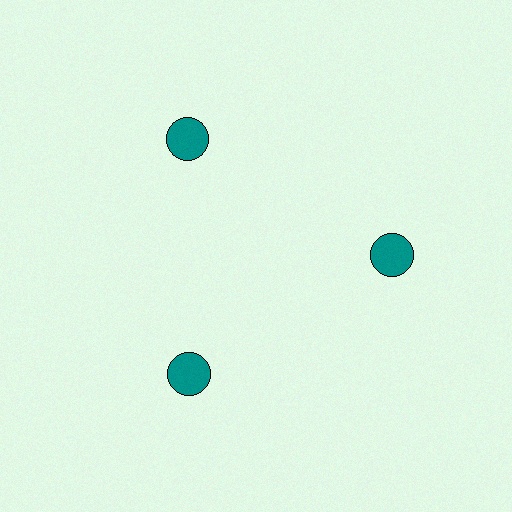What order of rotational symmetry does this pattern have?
This pattern has 3-fold rotational symmetry.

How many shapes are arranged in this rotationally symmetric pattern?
There are 3 shapes, arranged in 3 groups of 1.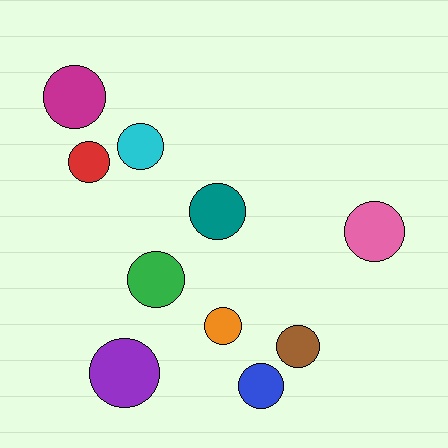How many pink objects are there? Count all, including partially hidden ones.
There is 1 pink object.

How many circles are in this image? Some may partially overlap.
There are 10 circles.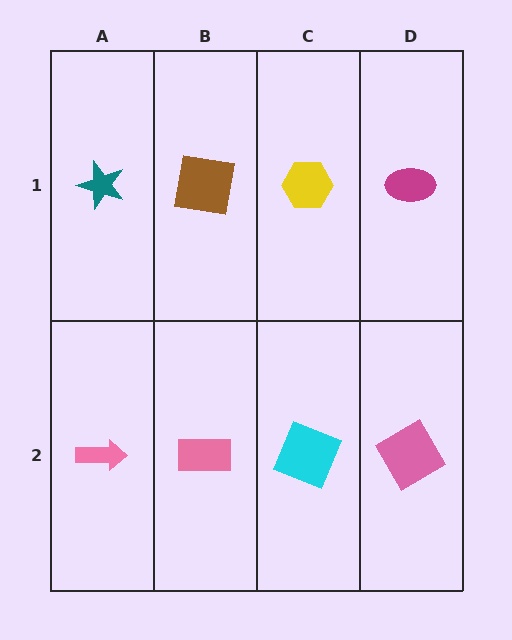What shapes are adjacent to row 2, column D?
A magenta ellipse (row 1, column D), a cyan square (row 2, column C).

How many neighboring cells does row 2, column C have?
3.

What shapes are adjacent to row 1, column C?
A cyan square (row 2, column C), a brown square (row 1, column B), a magenta ellipse (row 1, column D).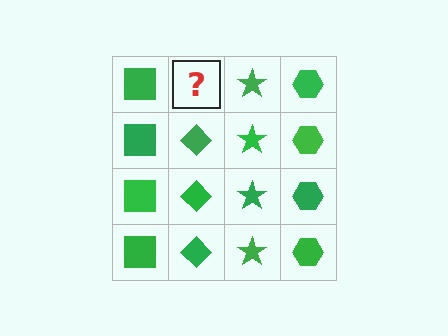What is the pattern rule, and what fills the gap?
The rule is that each column has a consistent shape. The gap should be filled with a green diamond.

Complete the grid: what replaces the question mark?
The question mark should be replaced with a green diamond.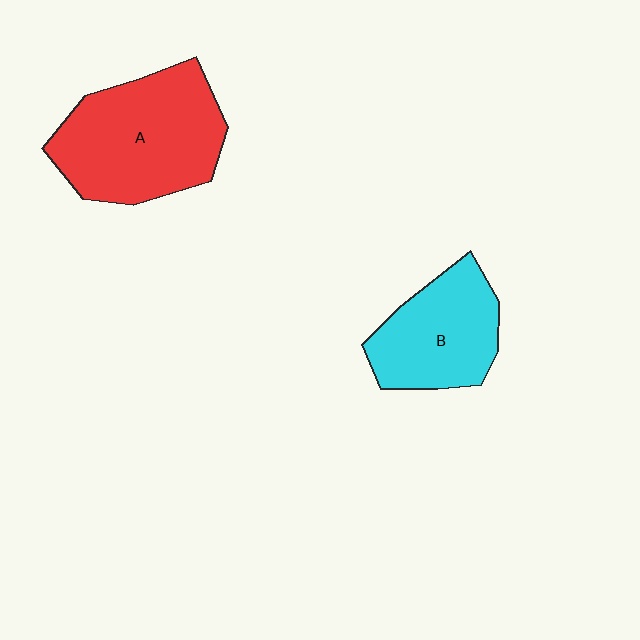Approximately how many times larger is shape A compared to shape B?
Approximately 1.4 times.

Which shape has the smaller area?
Shape B (cyan).